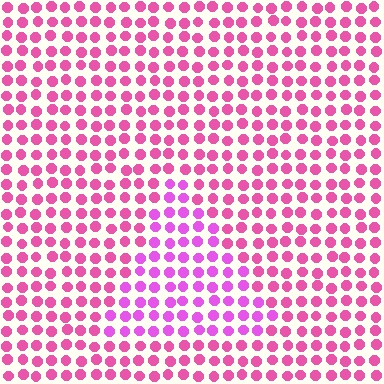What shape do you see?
I see a triangle.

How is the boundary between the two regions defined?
The boundary is defined purely by a slight shift in hue (about 26 degrees). Spacing, size, and orientation are identical on both sides.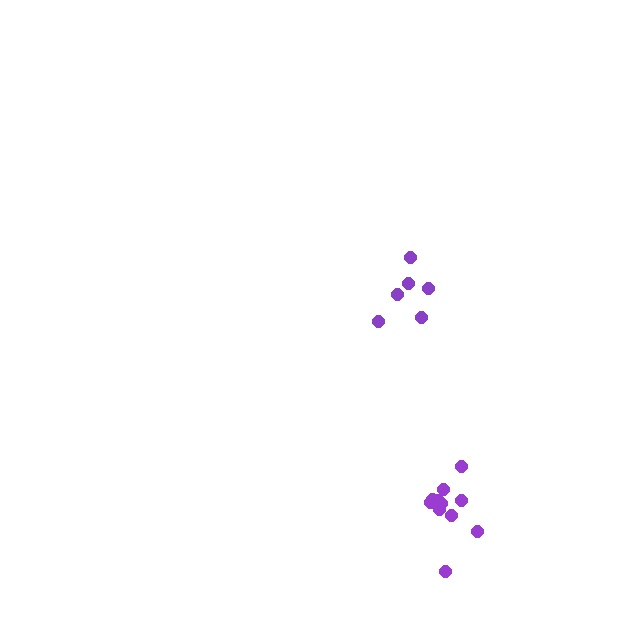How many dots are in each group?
Group 1: 6 dots, Group 2: 11 dots (17 total).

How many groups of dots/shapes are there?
There are 2 groups.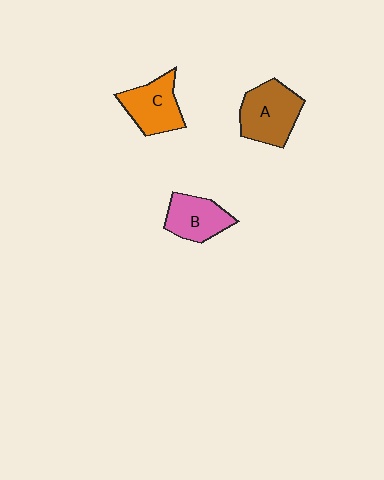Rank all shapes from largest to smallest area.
From largest to smallest: A (brown), C (orange), B (pink).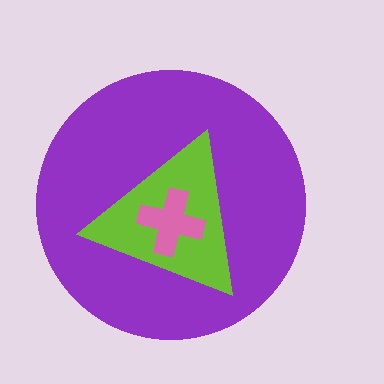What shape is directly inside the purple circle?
The lime triangle.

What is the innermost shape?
The pink cross.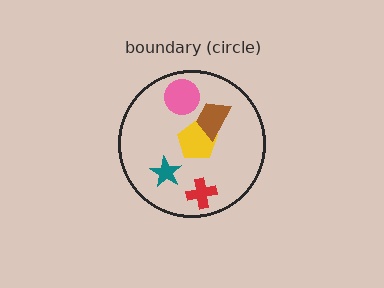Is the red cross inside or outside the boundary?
Inside.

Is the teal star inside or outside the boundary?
Inside.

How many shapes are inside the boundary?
5 inside, 0 outside.